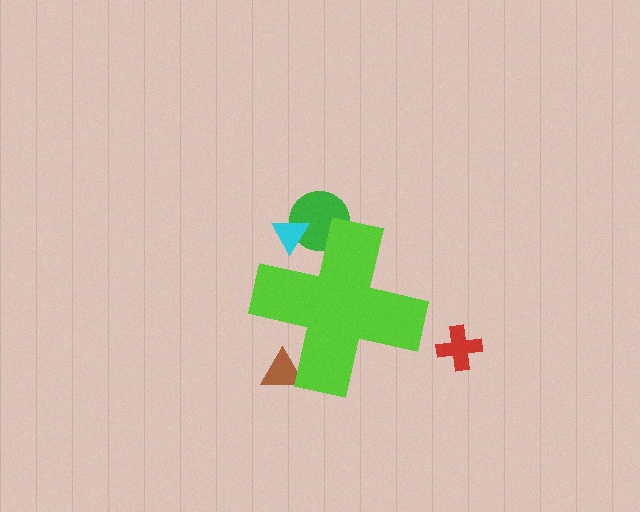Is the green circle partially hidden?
Yes, the green circle is partially hidden behind the lime cross.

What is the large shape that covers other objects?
A lime cross.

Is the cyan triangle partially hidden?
Yes, the cyan triangle is partially hidden behind the lime cross.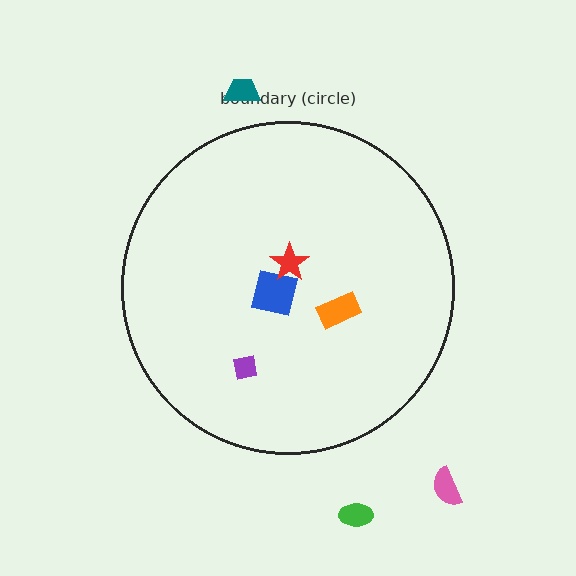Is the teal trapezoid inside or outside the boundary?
Outside.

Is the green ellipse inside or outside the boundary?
Outside.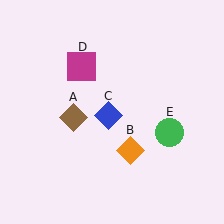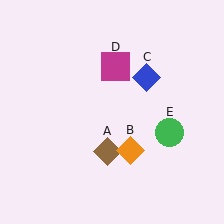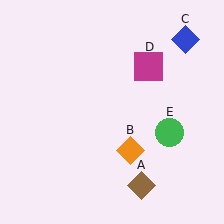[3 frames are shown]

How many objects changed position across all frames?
3 objects changed position: brown diamond (object A), blue diamond (object C), magenta square (object D).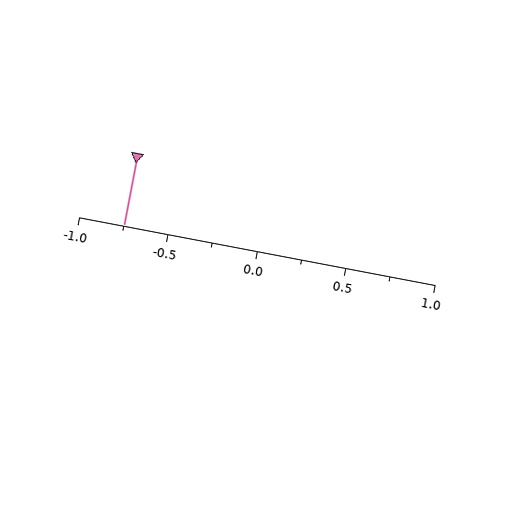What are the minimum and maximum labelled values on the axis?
The axis runs from -1.0 to 1.0.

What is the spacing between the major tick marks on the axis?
The major ticks are spaced 0.5 apart.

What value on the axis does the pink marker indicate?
The marker indicates approximately -0.75.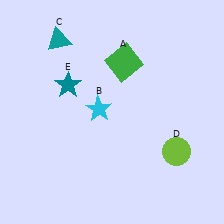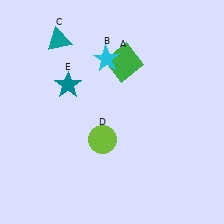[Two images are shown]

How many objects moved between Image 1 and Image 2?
2 objects moved between the two images.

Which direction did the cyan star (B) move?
The cyan star (B) moved up.